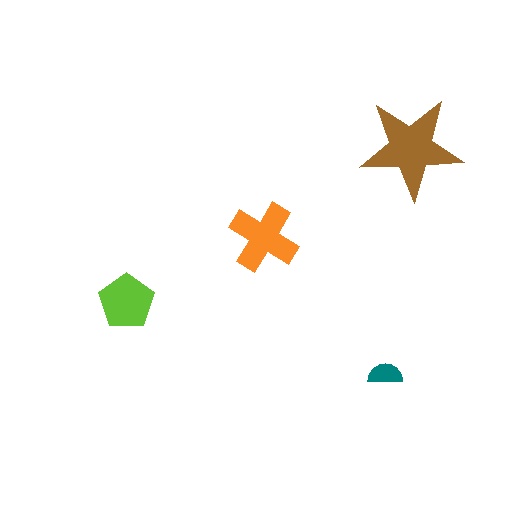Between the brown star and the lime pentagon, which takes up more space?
The brown star.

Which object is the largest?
The brown star.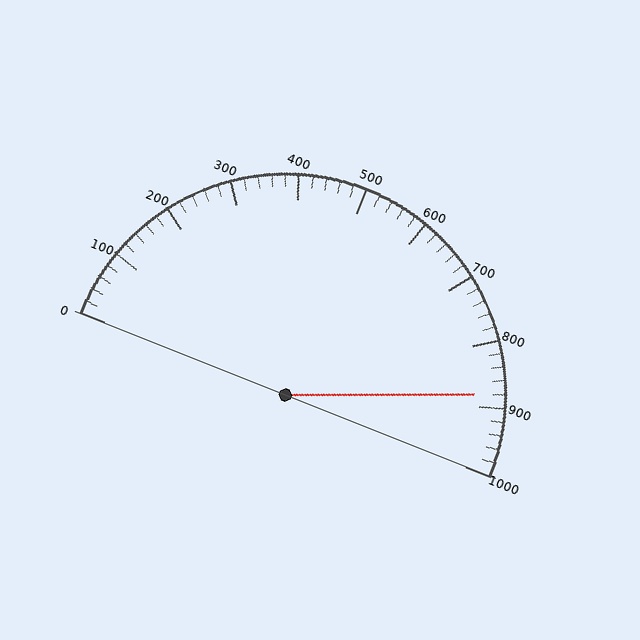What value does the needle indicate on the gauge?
The needle indicates approximately 880.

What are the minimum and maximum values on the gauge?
The gauge ranges from 0 to 1000.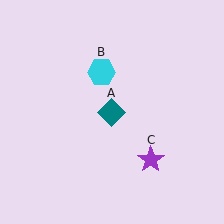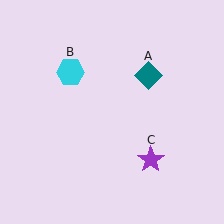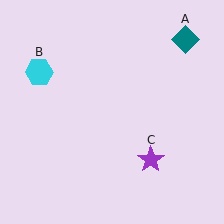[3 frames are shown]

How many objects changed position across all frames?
2 objects changed position: teal diamond (object A), cyan hexagon (object B).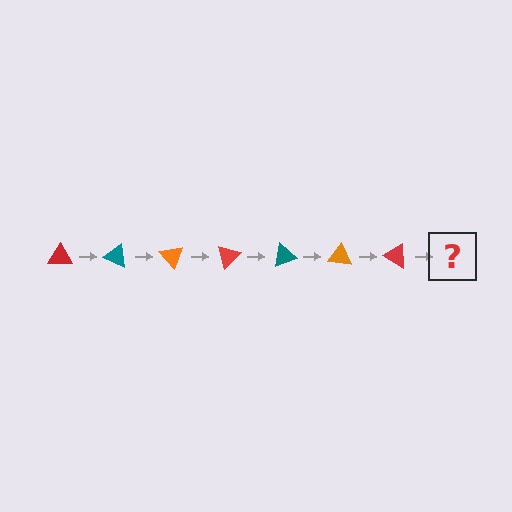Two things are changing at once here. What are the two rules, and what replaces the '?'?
The two rules are that it rotates 25 degrees each step and the color cycles through red, teal, and orange. The '?' should be a teal triangle, rotated 175 degrees from the start.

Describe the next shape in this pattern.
It should be a teal triangle, rotated 175 degrees from the start.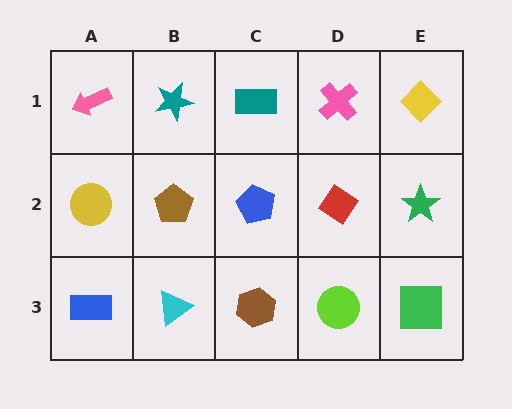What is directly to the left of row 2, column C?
A brown pentagon.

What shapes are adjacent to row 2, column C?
A teal rectangle (row 1, column C), a brown hexagon (row 3, column C), a brown pentagon (row 2, column B), a red diamond (row 2, column D).